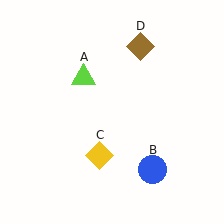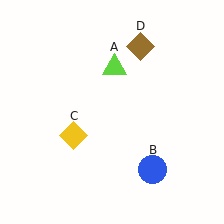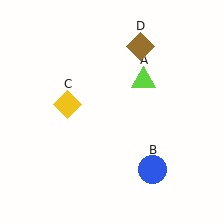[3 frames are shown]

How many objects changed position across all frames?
2 objects changed position: lime triangle (object A), yellow diamond (object C).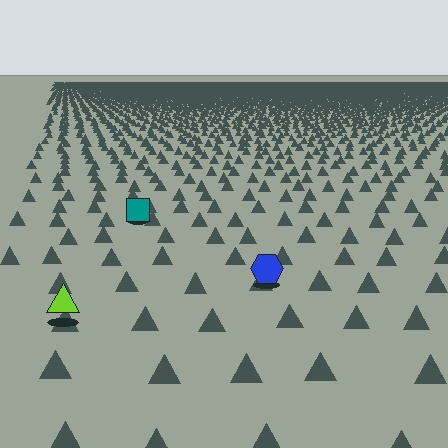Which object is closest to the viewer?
The lime triangle is closest. The texture marks near it are larger and more spread out.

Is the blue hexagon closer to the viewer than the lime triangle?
No. The lime triangle is closer — you can tell from the texture gradient: the ground texture is coarser near it.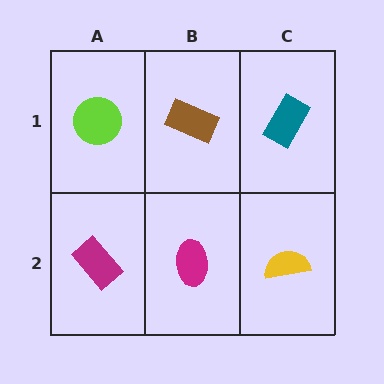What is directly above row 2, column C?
A teal rectangle.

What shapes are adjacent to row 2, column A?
A lime circle (row 1, column A), a magenta ellipse (row 2, column B).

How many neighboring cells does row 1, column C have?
2.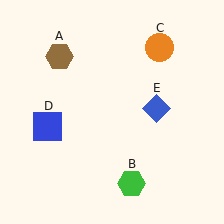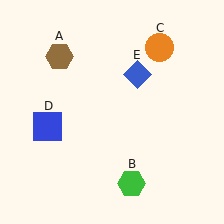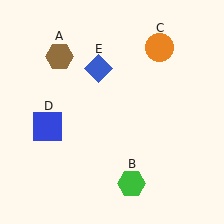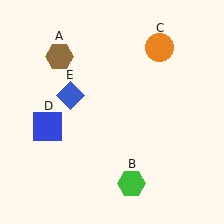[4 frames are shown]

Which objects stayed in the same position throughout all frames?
Brown hexagon (object A) and green hexagon (object B) and orange circle (object C) and blue square (object D) remained stationary.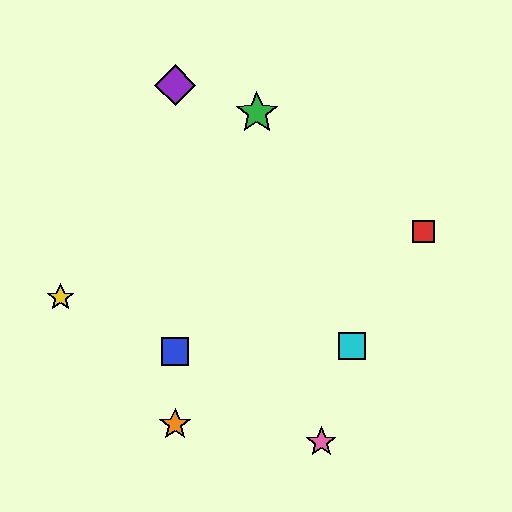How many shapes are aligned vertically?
3 shapes (the blue square, the purple diamond, the orange star) are aligned vertically.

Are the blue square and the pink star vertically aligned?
No, the blue square is at x≈175 and the pink star is at x≈321.